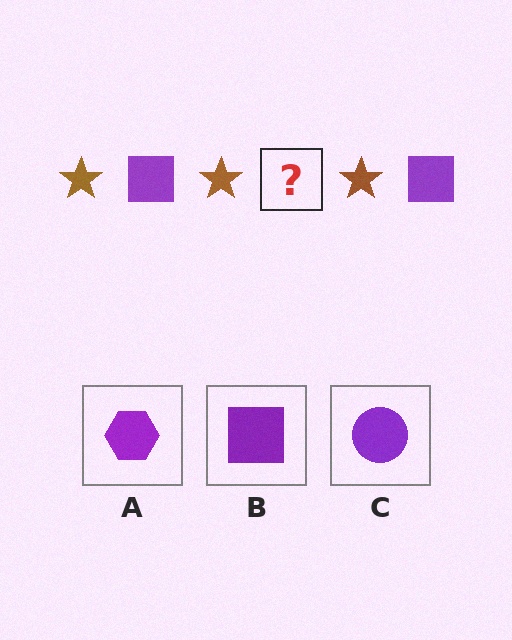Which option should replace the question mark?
Option B.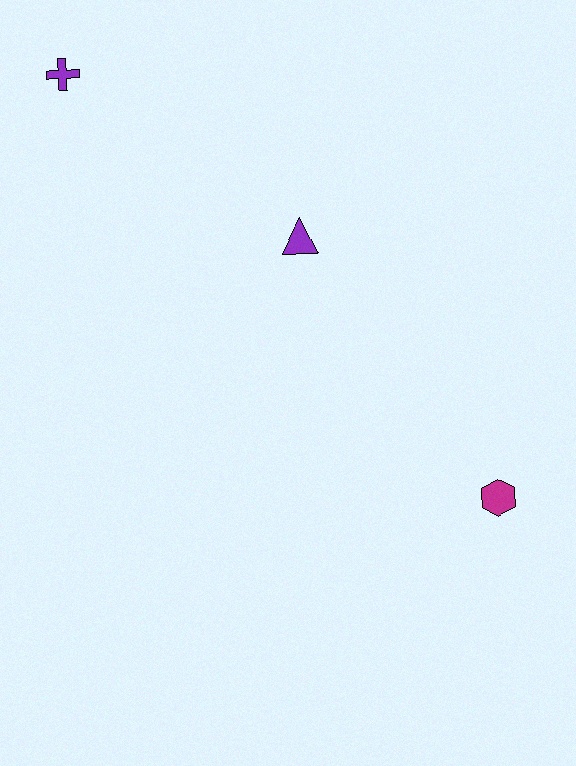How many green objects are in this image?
There are no green objects.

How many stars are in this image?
There are no stars.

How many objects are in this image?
There are 3 objects.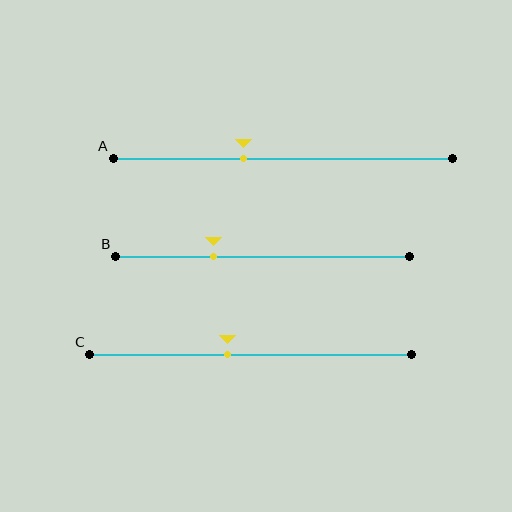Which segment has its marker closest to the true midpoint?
Segment C has its marker closest to the true midpoint.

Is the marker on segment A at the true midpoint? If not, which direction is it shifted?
No, the marker on segment A is shifted to the left by about 12% of the segment length.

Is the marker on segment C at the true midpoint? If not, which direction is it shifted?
No, the marker on segment C is shifted to the left by about 7% of the segment length.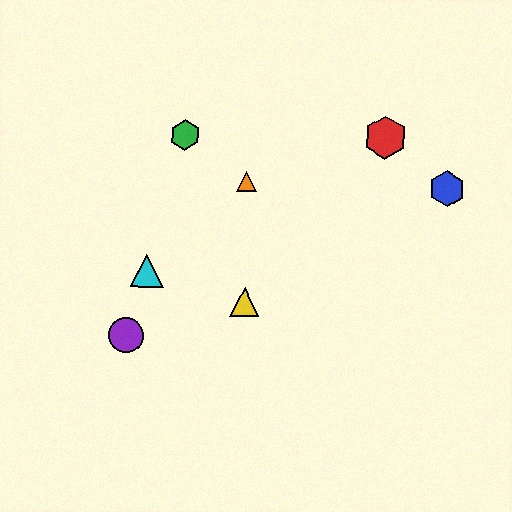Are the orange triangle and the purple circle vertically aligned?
No, the orange triangle is at x≈246 and the purple circle is at x≈126.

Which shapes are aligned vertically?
The yellow triangle, the orange triangle are aligned vertically.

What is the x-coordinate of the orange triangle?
The orange triangle is at x≈246.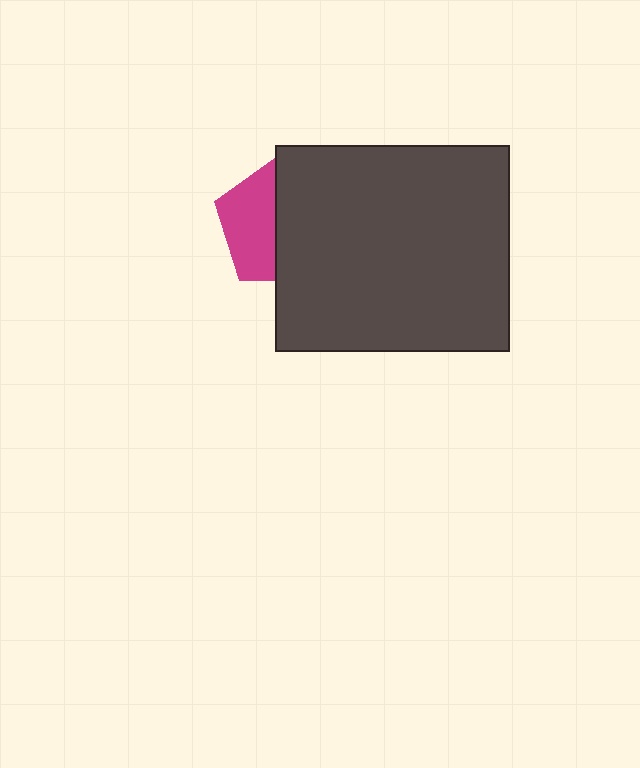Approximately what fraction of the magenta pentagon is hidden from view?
Roughly 56% of the magenta pentagon is hidden behind the dark gray rectangle.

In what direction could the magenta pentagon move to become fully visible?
The magenta pentagon could move left. That would shift it out from behind the dark gray rectangle entirely.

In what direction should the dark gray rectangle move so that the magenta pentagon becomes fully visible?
The dark gray rectangle should move right. That is the shortest direction to clear the overlap and leave the magenta pentagon fully visible.